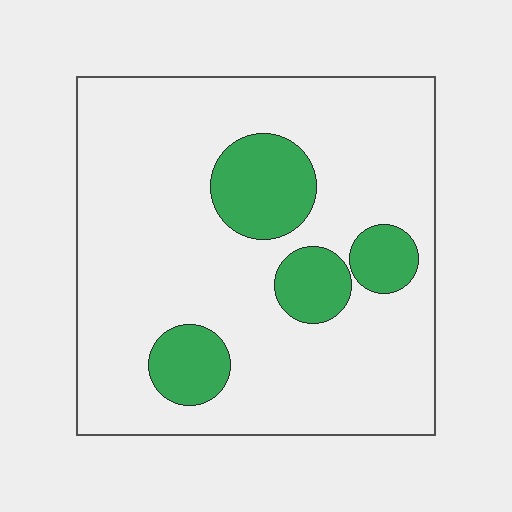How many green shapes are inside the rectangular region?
4.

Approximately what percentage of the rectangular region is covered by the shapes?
Approximately 20%.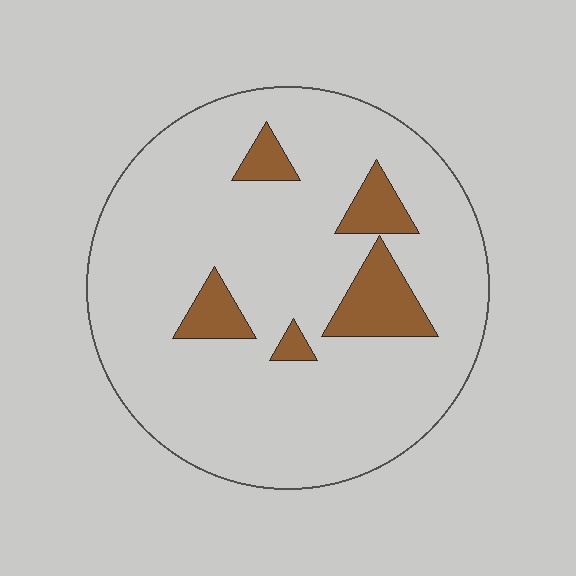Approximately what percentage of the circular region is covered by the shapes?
Approximately 10%.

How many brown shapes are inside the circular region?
5.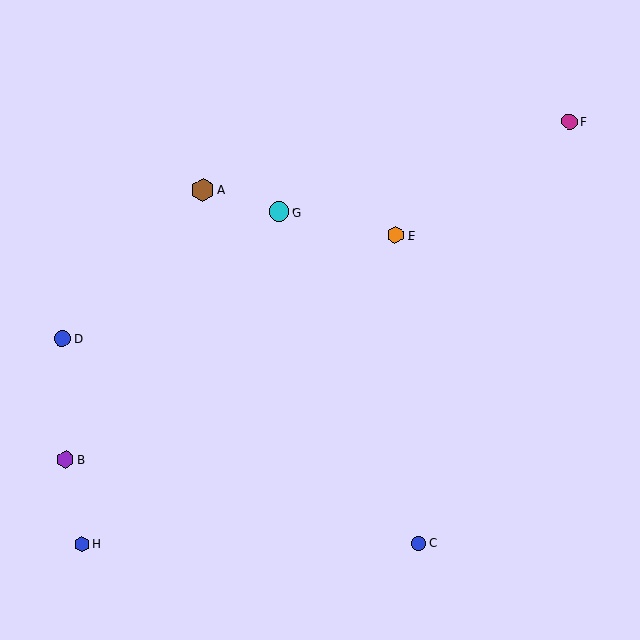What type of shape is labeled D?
Shape D is a blue circle.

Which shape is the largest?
The brown hexagon (labeled A) is the largest.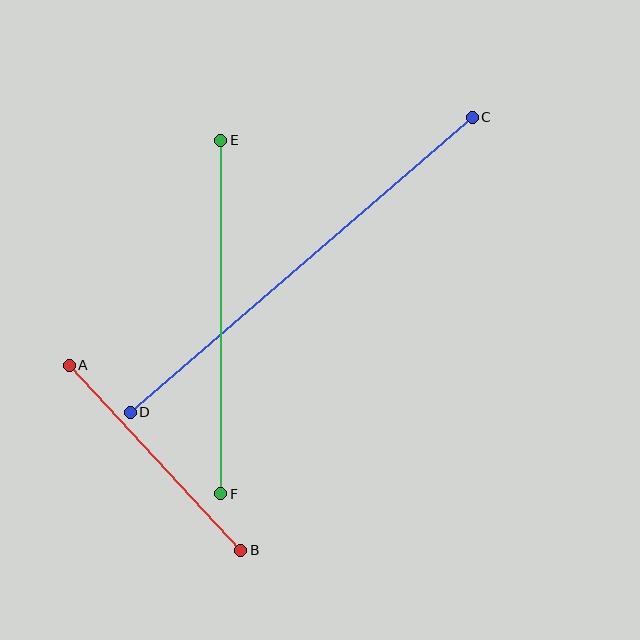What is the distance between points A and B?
The distance is approximately 253 pixels.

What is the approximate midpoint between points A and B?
The midpoint is at approximately (155, 458) pixels.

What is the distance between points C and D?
The distance is approximately 452 pixels.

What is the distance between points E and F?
The distance is approximately 353 pixels.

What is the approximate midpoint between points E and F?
The midpoint is at approximately (221, 317) pixels.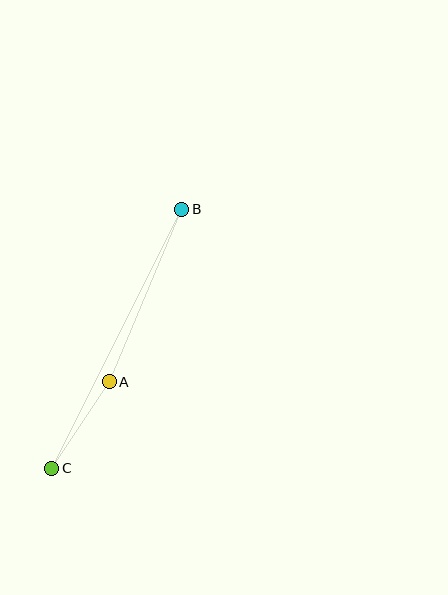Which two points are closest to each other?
Points A and C are closest to each other.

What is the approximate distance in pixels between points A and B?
The distance between A and B is approximately 187 pixels.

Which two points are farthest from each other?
Points B and C are farthest from each other.